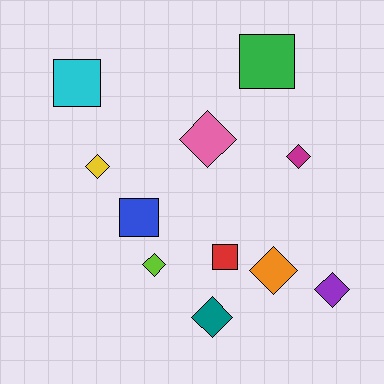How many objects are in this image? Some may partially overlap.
There are 11 objects.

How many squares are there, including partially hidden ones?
There are 4 squares.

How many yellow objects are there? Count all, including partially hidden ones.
There is 1 yellow object.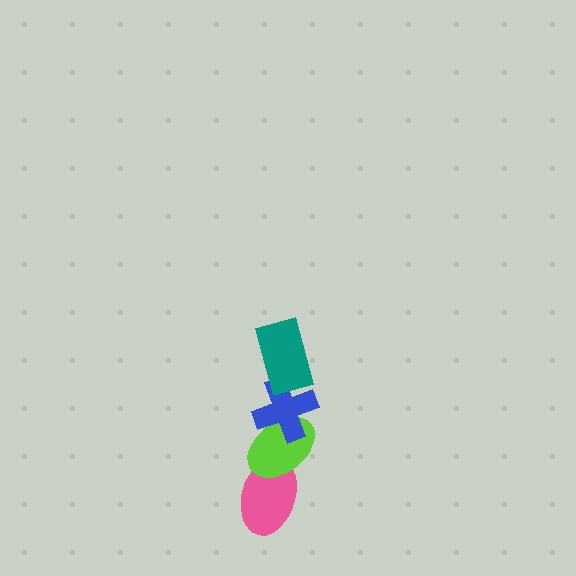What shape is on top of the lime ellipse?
The blue cross is on top of the lime ellipse.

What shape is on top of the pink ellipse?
The lime ellipse is on top of the pink ellipse.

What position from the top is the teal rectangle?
The teal rectangle is 1st from the top.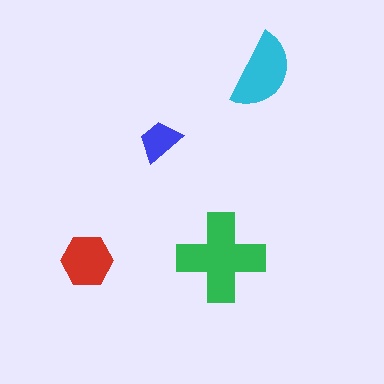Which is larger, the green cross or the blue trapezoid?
The green cross.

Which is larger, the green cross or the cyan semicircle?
The green cross.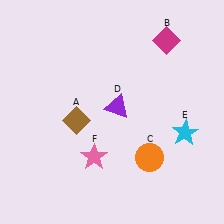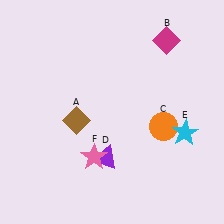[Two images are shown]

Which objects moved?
The objects that moved are: the orange circle (C), the purple triangle (D).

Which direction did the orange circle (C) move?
The orange circle (C) moved up.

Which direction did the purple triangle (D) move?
The purple triangle (D) moved down.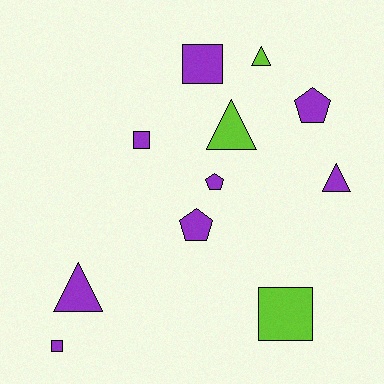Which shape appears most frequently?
Square, with 4 objects.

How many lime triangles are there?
There are 2 lime triangles.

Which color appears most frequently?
Purple, with 8 objects.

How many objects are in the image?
There are 11 objects.